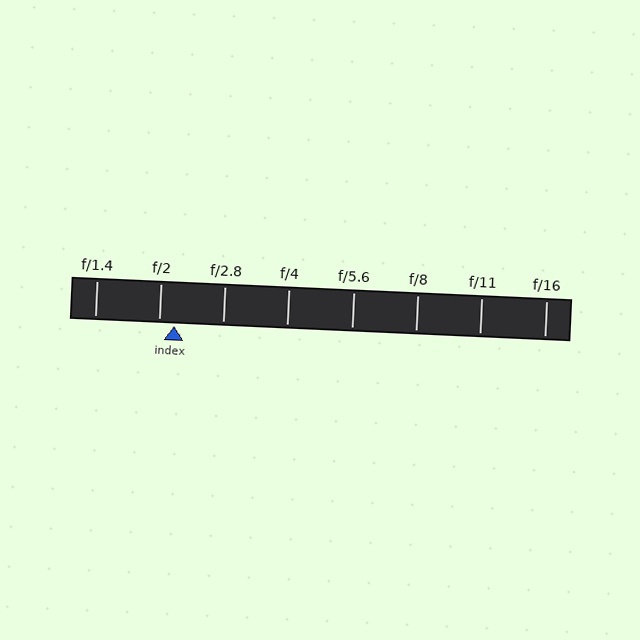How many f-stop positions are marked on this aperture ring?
There are 8 f-stop positions marked.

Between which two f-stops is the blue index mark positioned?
The index mark is between f/2 and f/2.8.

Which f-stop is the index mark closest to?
The index mark is closest to f/2.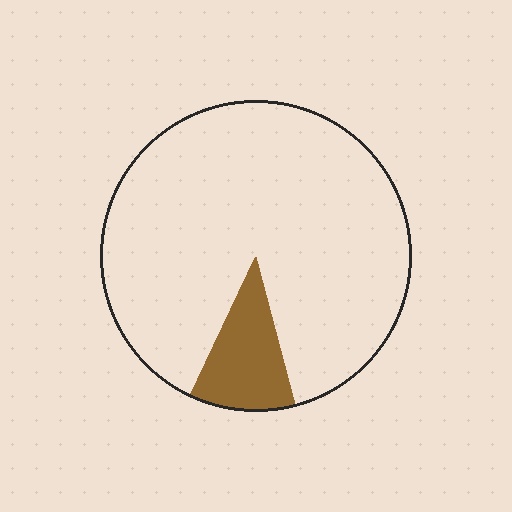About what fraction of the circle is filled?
About one eighth (1/8).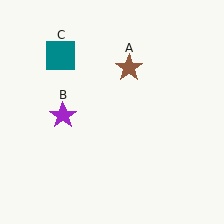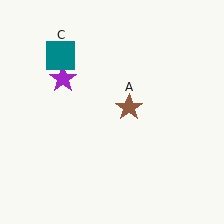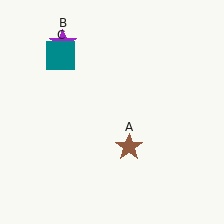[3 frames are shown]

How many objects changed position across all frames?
2 objects changed position: brown star (object A), purple star (object B).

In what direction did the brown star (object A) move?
The brown star (object A) moved down.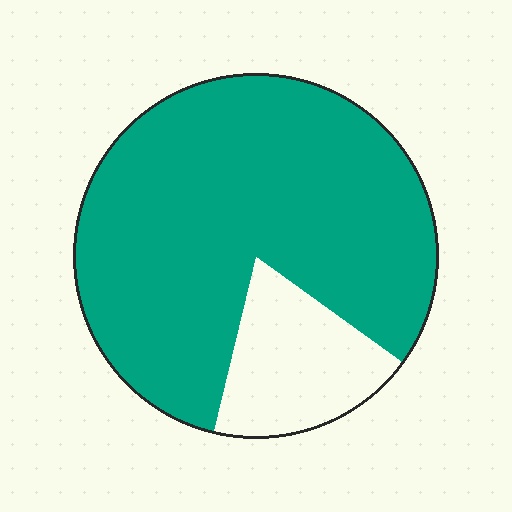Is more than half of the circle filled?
Yes.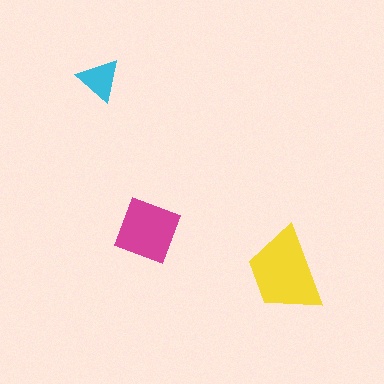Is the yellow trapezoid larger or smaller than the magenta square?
Larger.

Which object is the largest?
The yellow trapezoid.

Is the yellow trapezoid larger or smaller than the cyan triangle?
Larger.